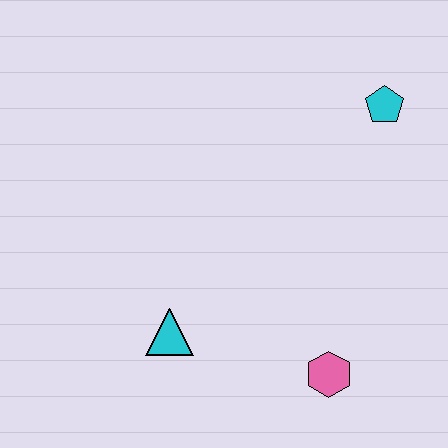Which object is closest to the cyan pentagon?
The pink hexagon is closest to the cyan pentagon.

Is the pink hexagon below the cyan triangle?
Yes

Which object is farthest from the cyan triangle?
The cyan pentagon is farthest from the cyan triangle.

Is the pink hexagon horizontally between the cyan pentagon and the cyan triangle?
Yes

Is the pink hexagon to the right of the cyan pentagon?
No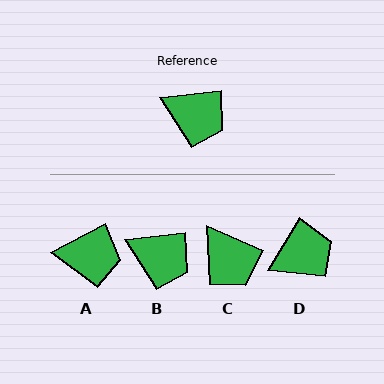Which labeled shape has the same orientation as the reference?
B.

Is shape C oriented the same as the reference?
No, it is off by about 30 degrees.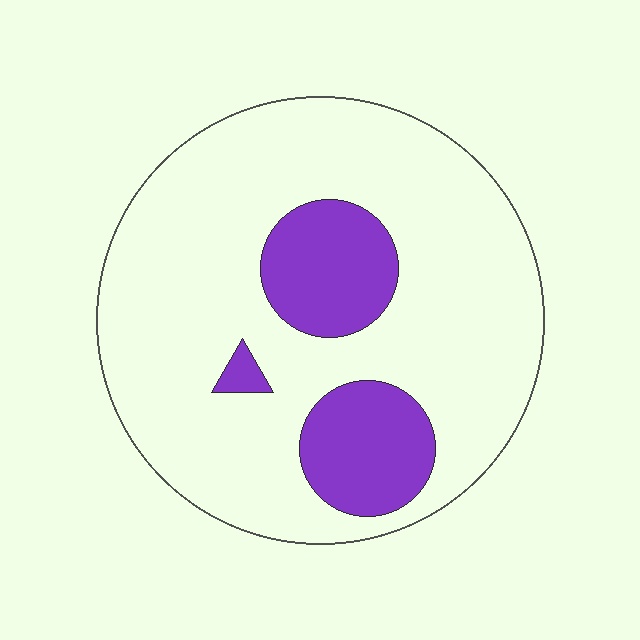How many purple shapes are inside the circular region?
3.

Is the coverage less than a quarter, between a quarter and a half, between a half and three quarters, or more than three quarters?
Less than a quarter.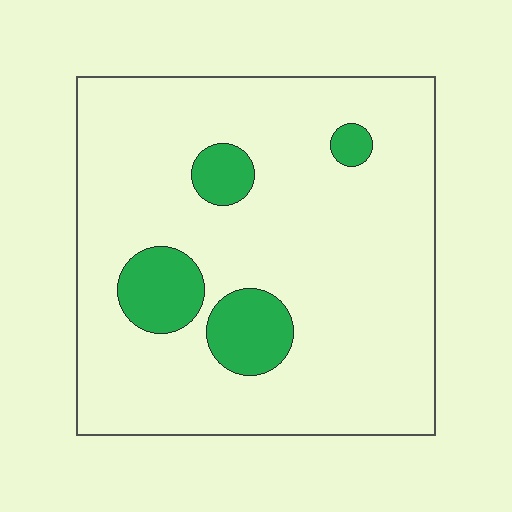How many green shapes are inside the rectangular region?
4.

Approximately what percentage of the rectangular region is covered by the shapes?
Approximately 15%.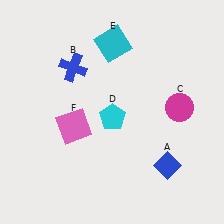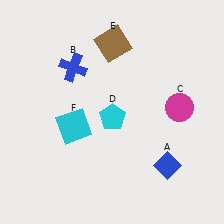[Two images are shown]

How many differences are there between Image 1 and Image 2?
There are 2 differences between the two images.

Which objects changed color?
E changed from cyan to brown. F changed from pink to cyan.